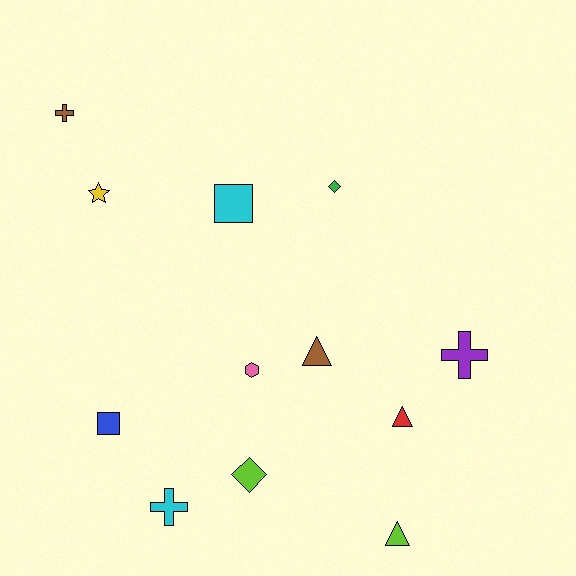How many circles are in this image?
There are no circles.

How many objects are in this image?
There are 12 objects.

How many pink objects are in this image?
There is 1 pink object.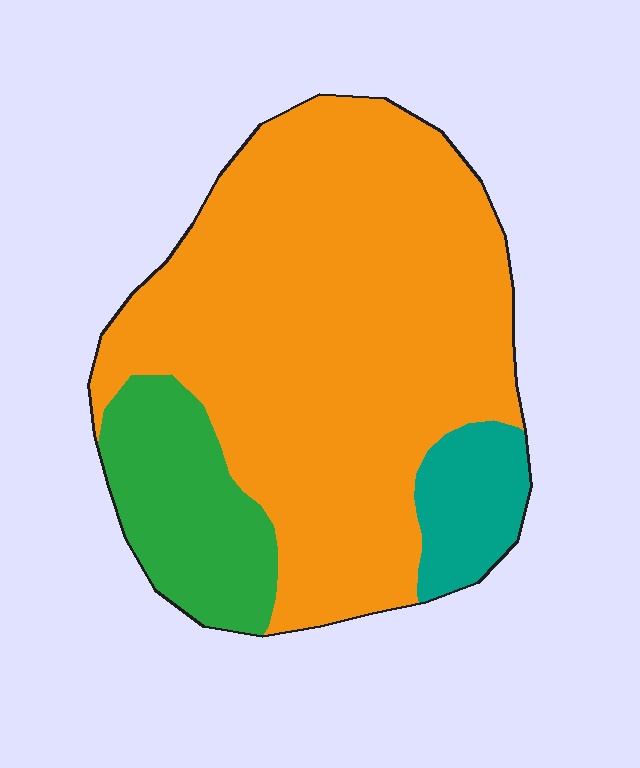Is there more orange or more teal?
Orange.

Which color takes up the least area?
Teal, at roughly 10%.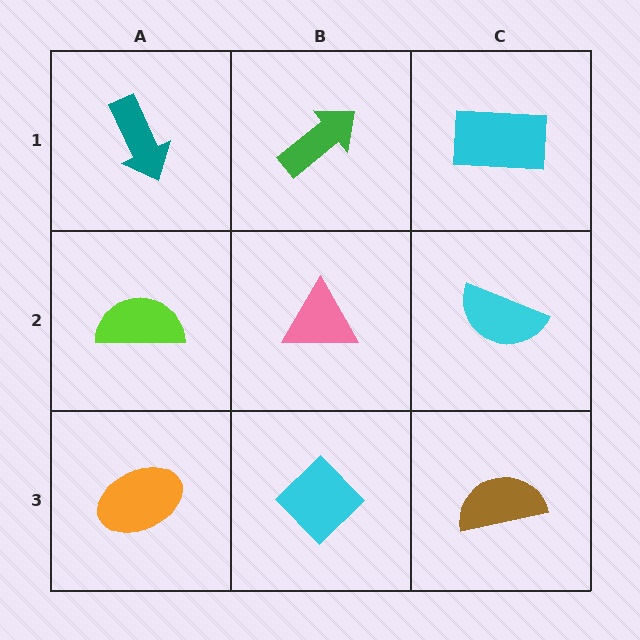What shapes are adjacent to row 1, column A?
A lime semicircle (row 2, column A), a green arrow (row 1, column B).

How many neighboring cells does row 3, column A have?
2.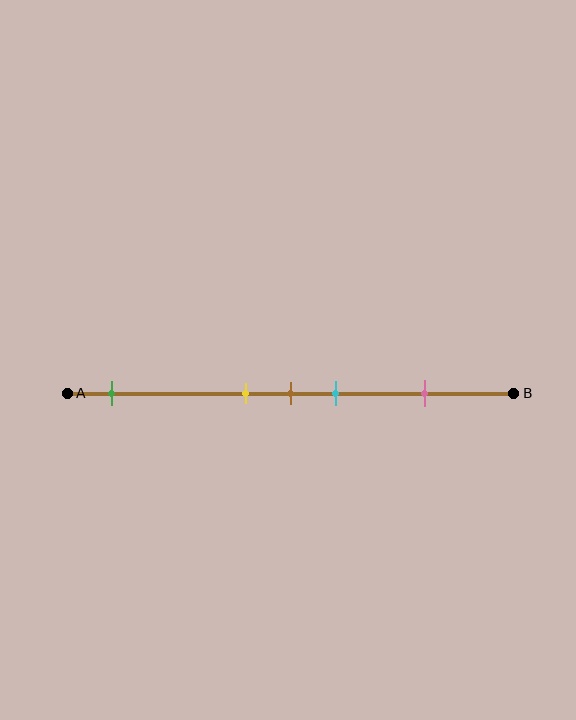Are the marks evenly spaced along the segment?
No, the marks are not evenly spaced.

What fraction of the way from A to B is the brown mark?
The brown mark is approximately 50% (0.5) of the way from A to B.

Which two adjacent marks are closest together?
The yellow and brown marks are the closest adjacent pair.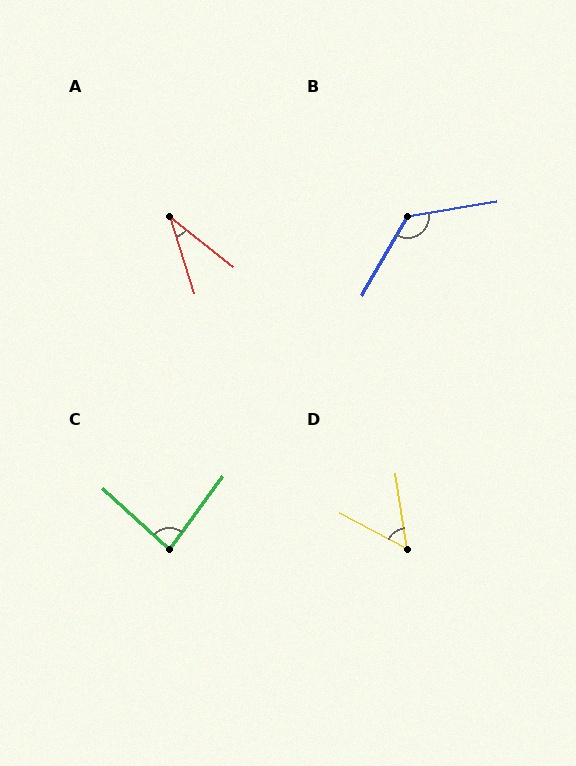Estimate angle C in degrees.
Approximately 84 degrees.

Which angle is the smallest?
A, at approximately 34 degrees.